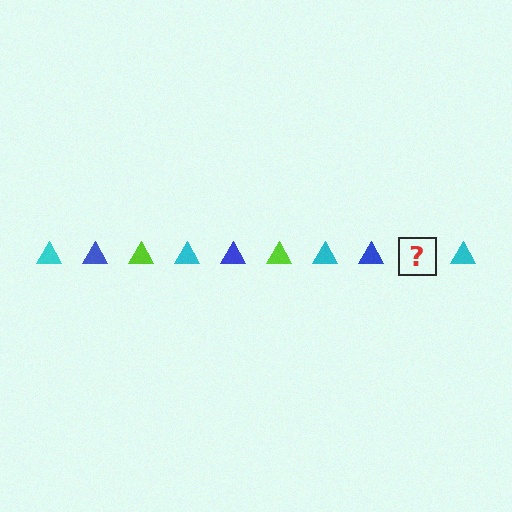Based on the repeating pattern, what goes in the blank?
The blank should be a lime triangle.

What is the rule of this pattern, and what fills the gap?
The rule is that the pattern cycles through cyan, blue, lime triangles. The gap should be filled with a lime triangle.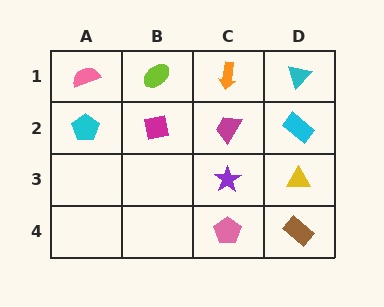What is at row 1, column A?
A pink semicircle.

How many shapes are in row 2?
4 shapes.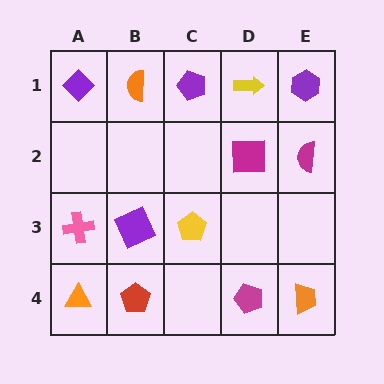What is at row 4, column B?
A red pentagon.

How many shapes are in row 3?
3 shapes.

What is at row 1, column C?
A purple pentagon.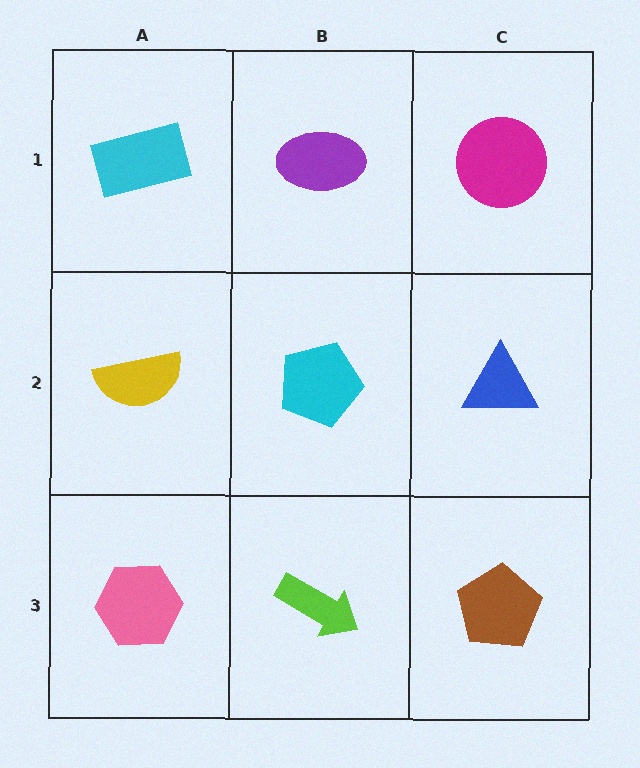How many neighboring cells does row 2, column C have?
3.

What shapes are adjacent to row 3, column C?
A blue triangle (row 2, column C), a lime arrow (row 3, column B).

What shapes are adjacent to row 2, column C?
A magenta circle (row 1, column C), a brown pentagon (row 3, column C), a cyan pentagon (row 2, column B).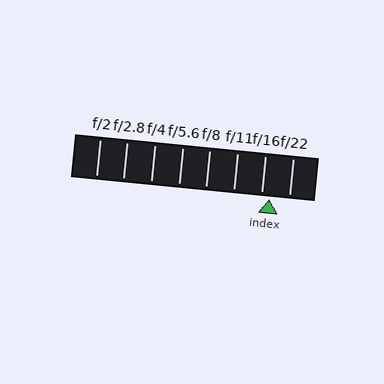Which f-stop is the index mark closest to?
The index mark is closest to f/16.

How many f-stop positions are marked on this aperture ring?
There are 8 f-stop positions marked.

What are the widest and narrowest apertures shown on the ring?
The widest aperture shown is f/2 and the narrowest is f/22.